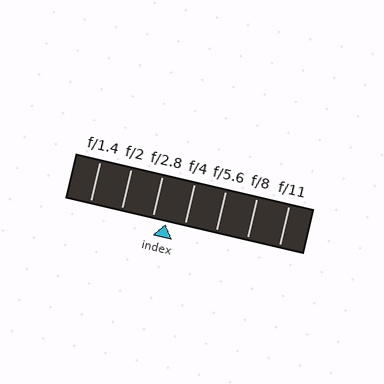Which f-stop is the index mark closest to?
The index mark is closest to f/2.8.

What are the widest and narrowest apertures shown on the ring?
The widest aperture shown is f/1.4 and the narrowest is f/11.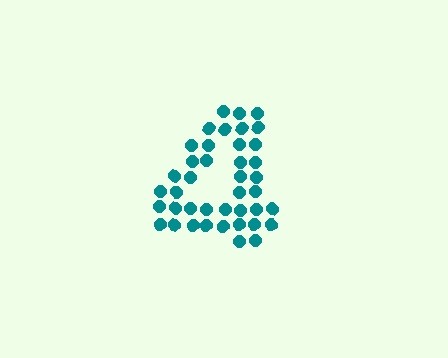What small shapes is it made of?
It is made of small circles.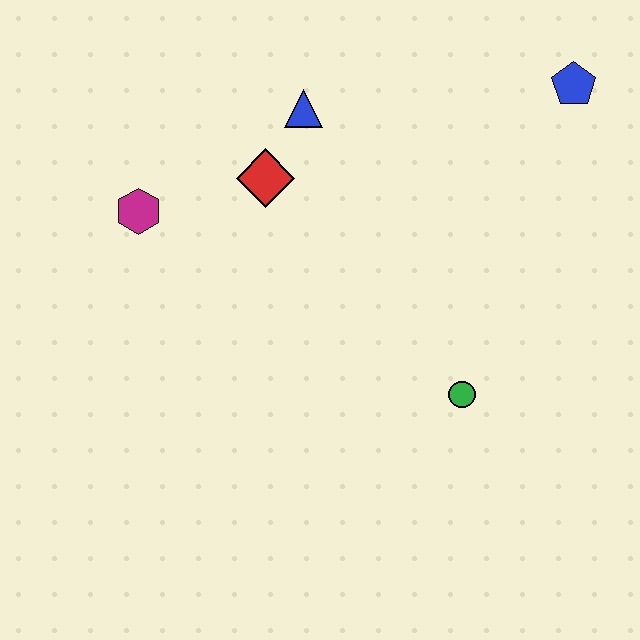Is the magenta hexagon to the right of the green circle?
No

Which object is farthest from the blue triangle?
The green circle is farthest from the blue triangle.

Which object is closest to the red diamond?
The blue triangle is closest to the red diamond.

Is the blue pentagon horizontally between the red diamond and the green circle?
No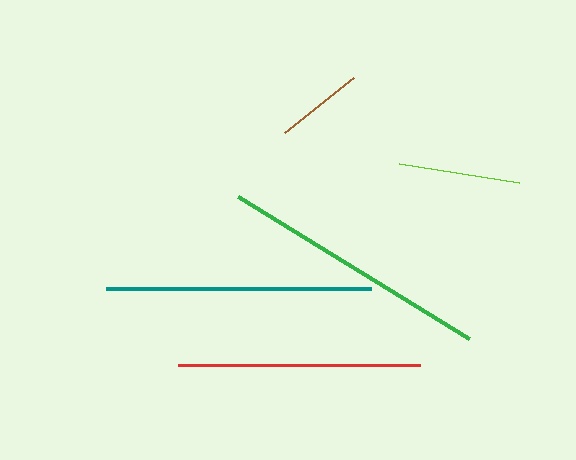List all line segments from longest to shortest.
From longest to shortest: green, teal, red, lime, brown.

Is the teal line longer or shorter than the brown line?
The teal line is longer than the brown line.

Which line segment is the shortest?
The brown line is the shortest at approximately 89 pixels.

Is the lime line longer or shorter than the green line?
The green line is longer than the lime line.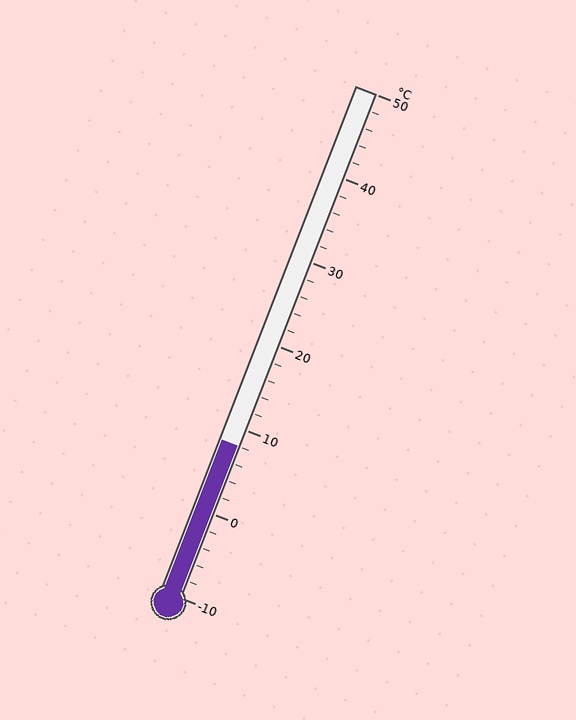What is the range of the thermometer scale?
The thermometer scale ranges from -10°C to 50°C.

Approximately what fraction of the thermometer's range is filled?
The thermometer is filled to approximately 30% of its range.